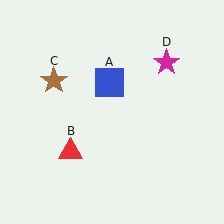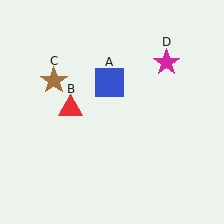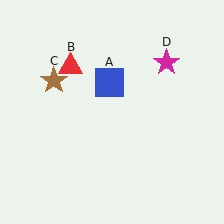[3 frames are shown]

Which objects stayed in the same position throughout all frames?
Blue square (object A) and brown star (object C) and magenta star (object D) remained stationary.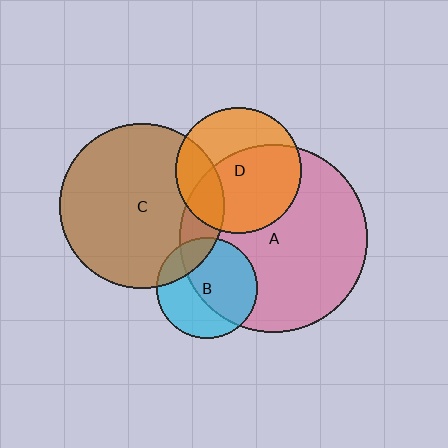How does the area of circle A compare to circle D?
Approximately 2.2 times.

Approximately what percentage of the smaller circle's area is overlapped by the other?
Approximately 60%.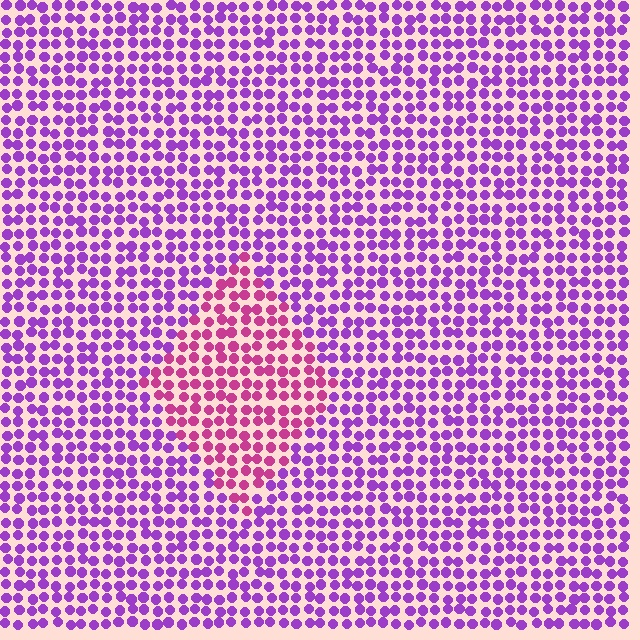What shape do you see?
I see a diamond.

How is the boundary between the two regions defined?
The boundary is defined purely by a slight shift in hue (about 42 degrees). Spacing, size, and orientation are identical on both sides.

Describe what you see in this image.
The image is filled with small purple elements in a uniform arrangement. A diamond-shaped region is visible where the elements are tinted to a slightly different hue, forming a subtle color boundary.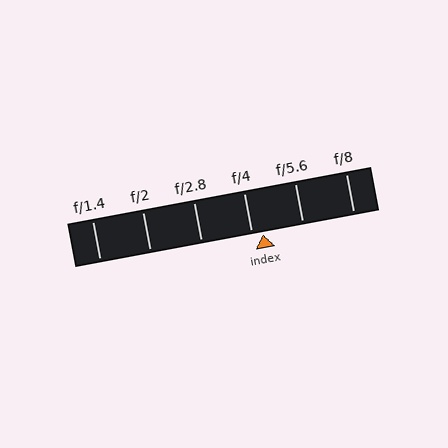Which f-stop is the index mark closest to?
The index mark is closest to f/4.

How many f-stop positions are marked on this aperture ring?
There are 6 f-stop positions marked.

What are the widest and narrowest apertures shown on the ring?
The widest aperture shown is f/1.4 and the narrowest is f/8.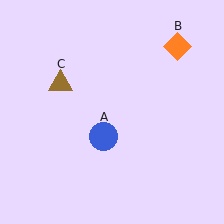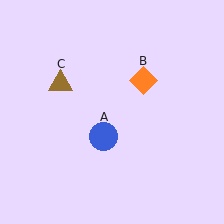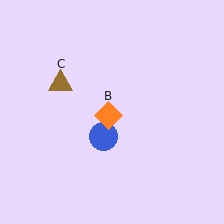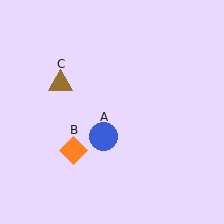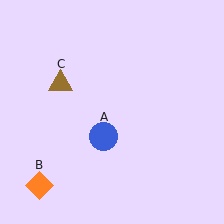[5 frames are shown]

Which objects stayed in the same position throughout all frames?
Blue circle (object A) and brown triangle (object C) remained stationary.